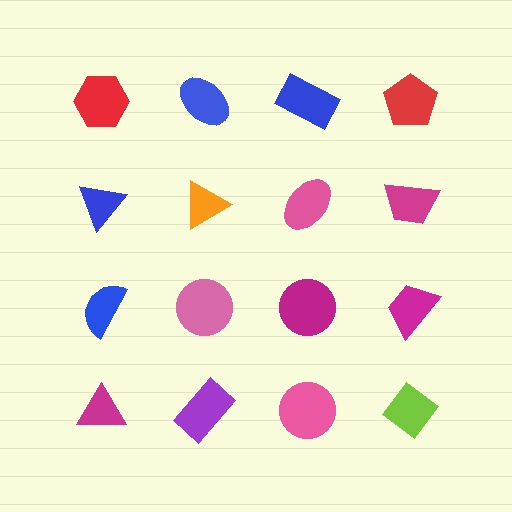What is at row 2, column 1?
A blue triangle.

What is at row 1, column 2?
A blue ellipse.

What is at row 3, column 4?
A magenta trapezoid.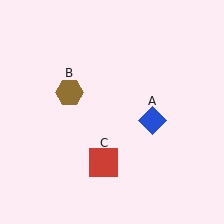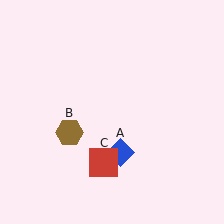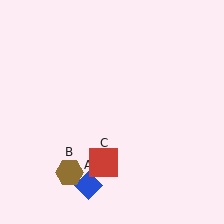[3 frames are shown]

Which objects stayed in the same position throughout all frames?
Red square (object C) remained stationary.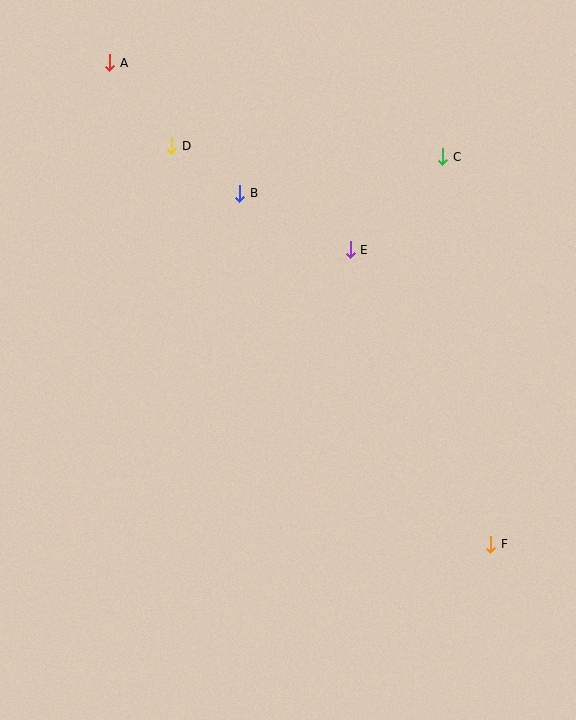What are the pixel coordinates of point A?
Point A is at (110, 63).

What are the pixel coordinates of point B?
Point B is at (240, 193).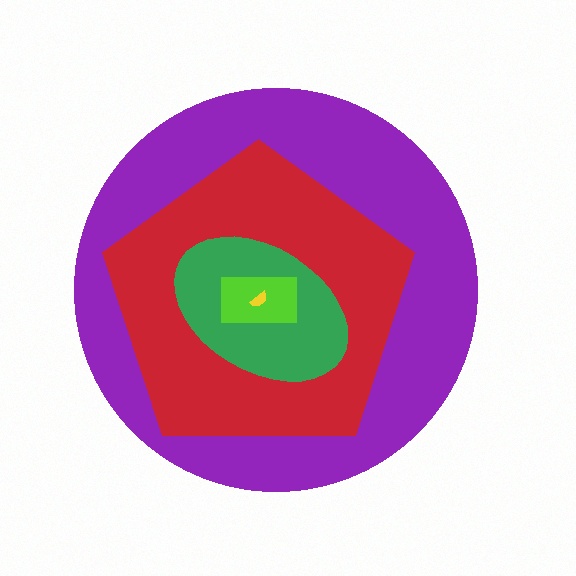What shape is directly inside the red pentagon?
The green ellipse.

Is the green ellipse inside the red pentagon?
Yes.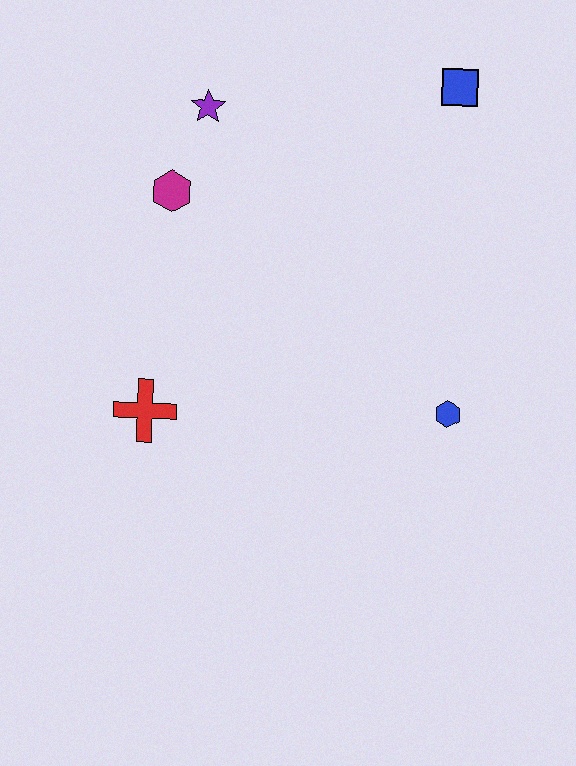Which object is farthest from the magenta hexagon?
The blue hexagon is farthest from the magenta hexagon.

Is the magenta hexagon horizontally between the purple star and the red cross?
Yes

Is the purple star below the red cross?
No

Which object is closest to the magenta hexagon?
The purple star is closest to the magenta hexagon.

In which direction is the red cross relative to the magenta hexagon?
The red cross is below the magenta hexagon.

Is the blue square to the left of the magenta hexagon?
No